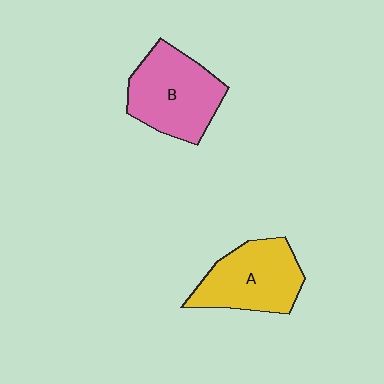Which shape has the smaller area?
Shape A (yellow).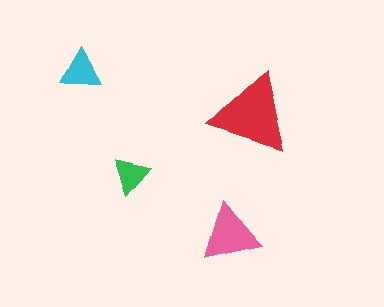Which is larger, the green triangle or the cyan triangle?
The cyan one.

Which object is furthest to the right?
The red triangle is rightmost.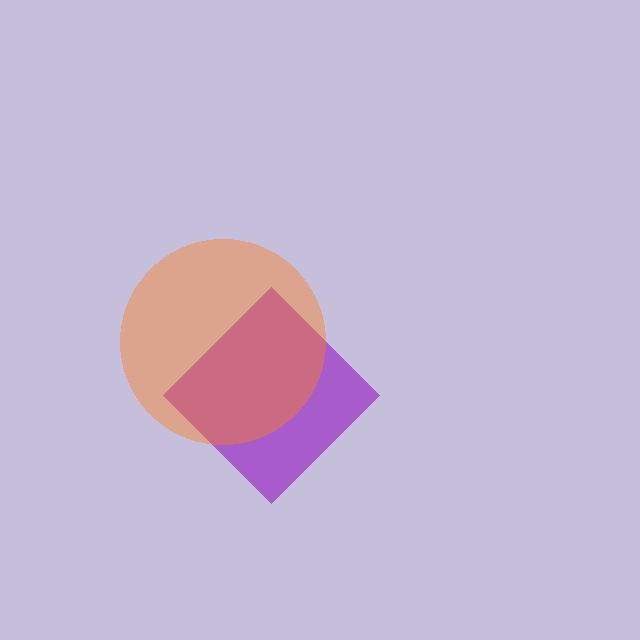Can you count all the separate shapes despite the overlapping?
Yes, there are 2 separate shapes.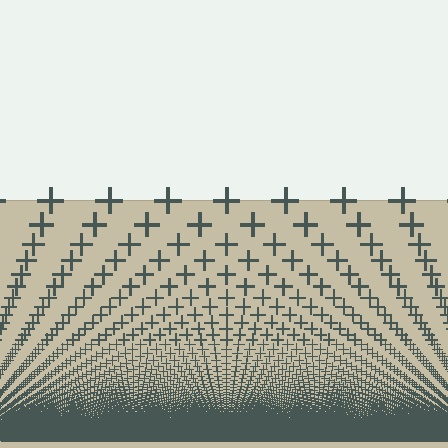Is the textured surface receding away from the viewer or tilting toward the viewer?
The surface appears to tilt toward the viewer. Texture elements get larger and sparser toward the top.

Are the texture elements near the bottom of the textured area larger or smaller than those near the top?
Smaller. The gradient is inverted — elements near the bottom are smaller and denser.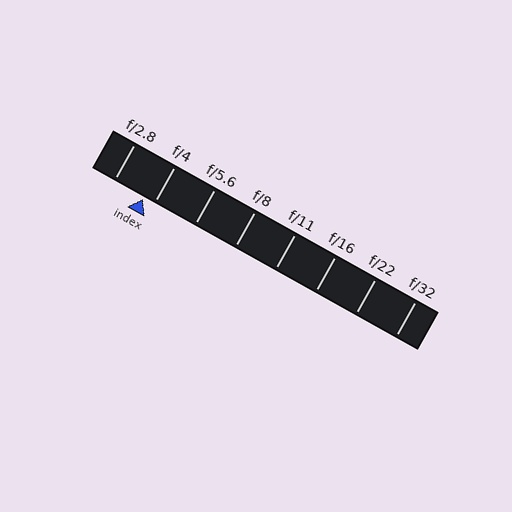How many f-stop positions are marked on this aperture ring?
There are 8 f-stop positions marked.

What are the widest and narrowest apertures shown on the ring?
The widest aperture shown is f/2.8 and the narrowest is f/32.